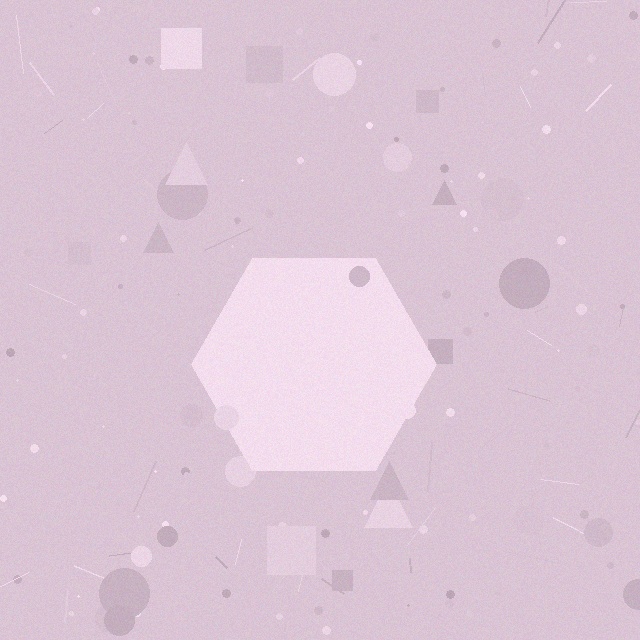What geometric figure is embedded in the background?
A hexagon is embedded in the background.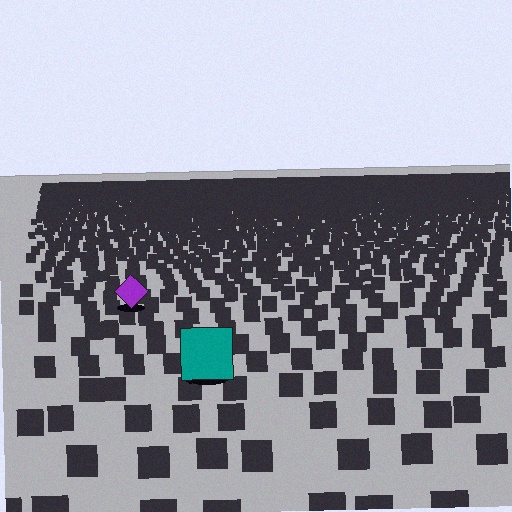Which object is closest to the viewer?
The teal square is closest. The texture marks near it are larger and more spread out.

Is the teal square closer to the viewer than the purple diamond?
Yes. The teal square is closer — you can tell from the texture gradient: the ground texture is coarser near it.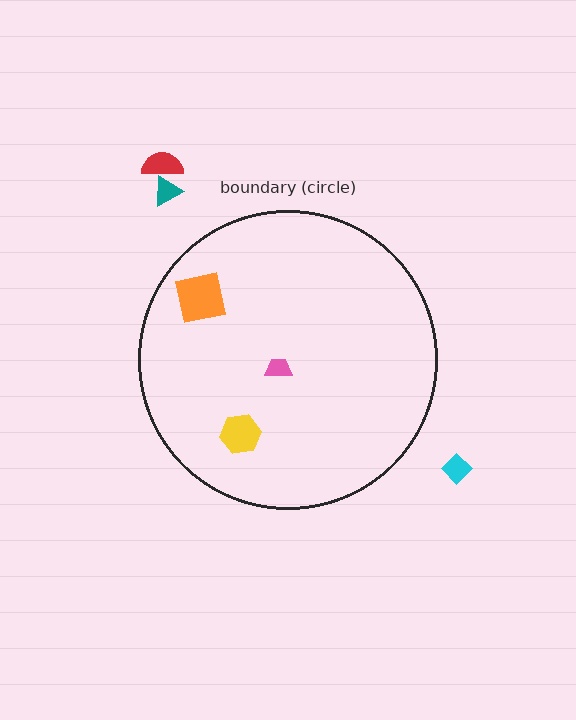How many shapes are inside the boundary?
3 inside, 3 outside.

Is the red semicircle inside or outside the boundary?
Outside.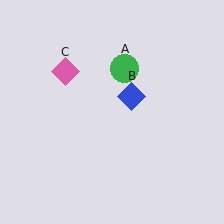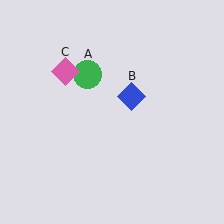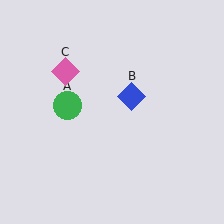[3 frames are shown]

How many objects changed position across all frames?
1 object changed position: green circle (object A).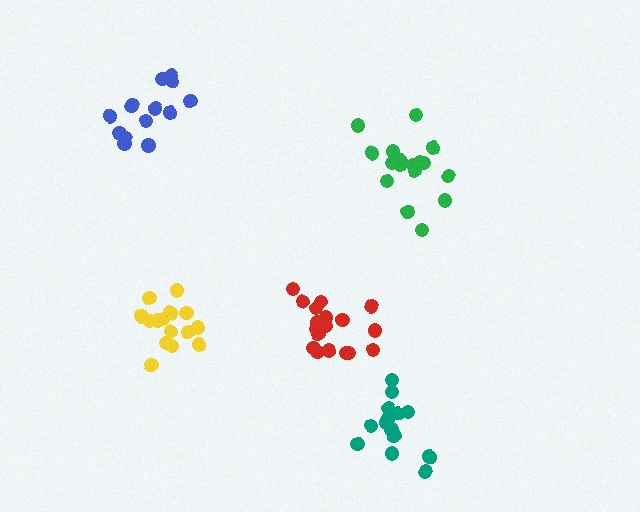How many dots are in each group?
Group 1: 18 dots, Group 2: 15 dots, Group 3: 17 dots, Group 4: 13 dots, Group 5: 15 dots (78 total).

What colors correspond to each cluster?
The clusters are colored: red, teal, green, blue, yellow.